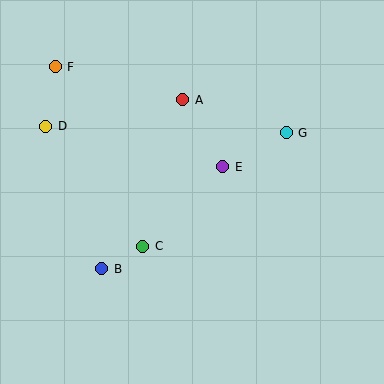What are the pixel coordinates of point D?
Point D is at (46, 126).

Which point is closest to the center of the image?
Point E at (223, 167) is closest to the center.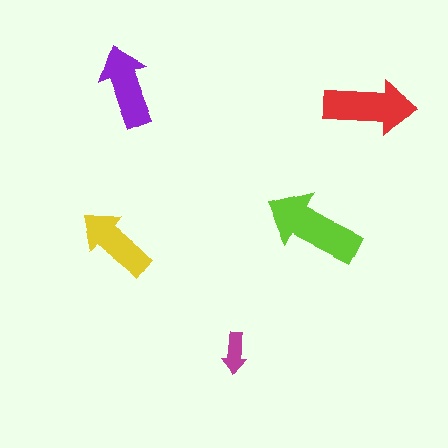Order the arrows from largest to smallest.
the lime one, the red one, the purple one, the yellow one, the magenta one.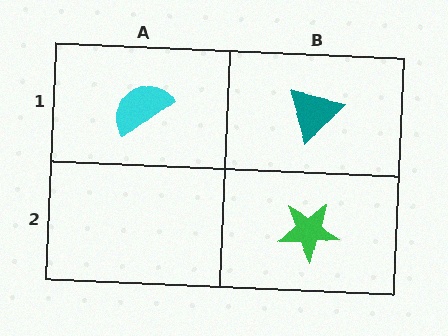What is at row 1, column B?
A teal triangle.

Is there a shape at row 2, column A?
No, that cell is empty.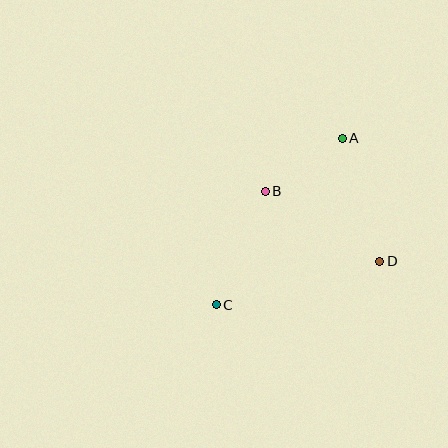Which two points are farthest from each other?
Points A and C are farthest from each other.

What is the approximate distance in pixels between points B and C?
The distance between B and C is approximately 124 pixels.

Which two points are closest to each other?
Points A and B are closest to each other.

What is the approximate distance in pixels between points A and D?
The distance between A and D is approximately 129 pixels.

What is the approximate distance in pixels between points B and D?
The distance between B and D is approximately 134 pixels.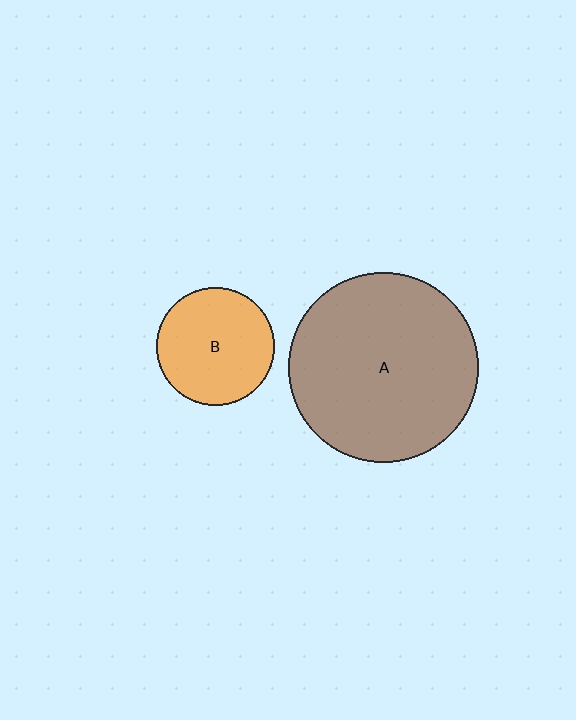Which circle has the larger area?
Circle A (brown).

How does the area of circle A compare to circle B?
Approximately 2.6 times.